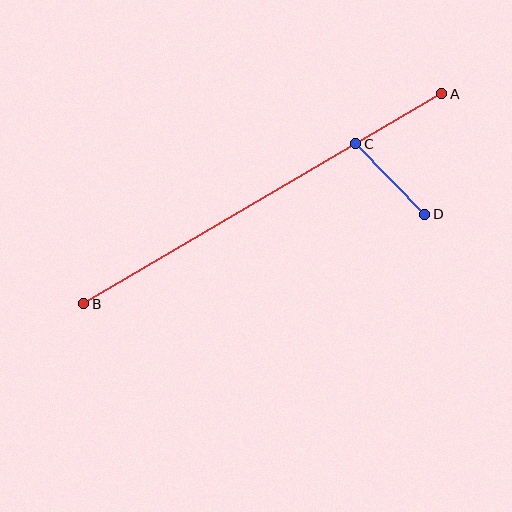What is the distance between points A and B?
The distance is approximately 415 pixels.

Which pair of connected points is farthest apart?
Points A and B are farthest apart.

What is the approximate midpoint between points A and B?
The midpoint is at approximately (263, 199) pixels.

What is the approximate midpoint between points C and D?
The midpoint is at approximately (390, 179) pixels.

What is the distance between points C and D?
The distance is approximately 99 pixels.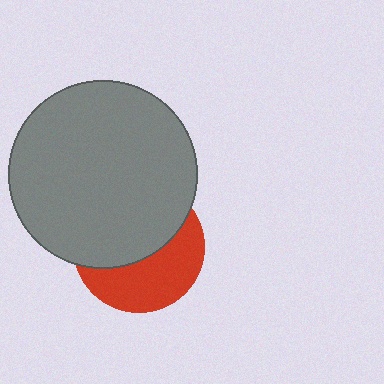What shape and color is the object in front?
The object in front is a gray circle.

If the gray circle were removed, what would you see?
You would see the complete red circle.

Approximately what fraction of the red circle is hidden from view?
Roughly 55% of the red circle is hidden behind the gray circle.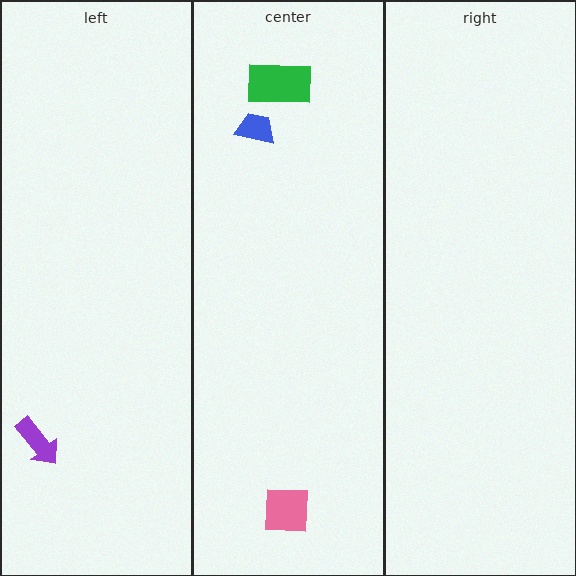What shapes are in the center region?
The blue trapezoid, the pink square, the green rectangle.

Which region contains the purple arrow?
The left region.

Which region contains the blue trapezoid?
The center region.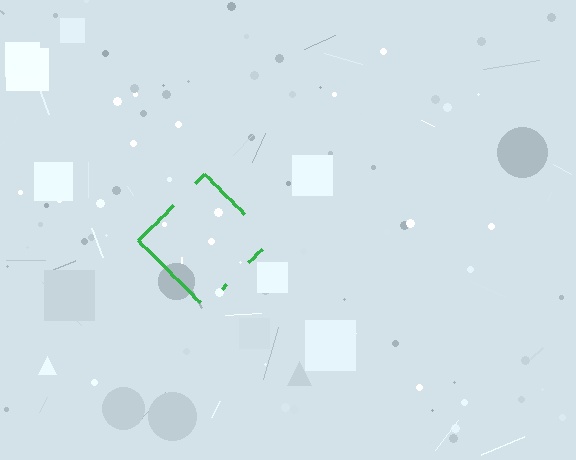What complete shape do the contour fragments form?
The contour fragments form a diamond.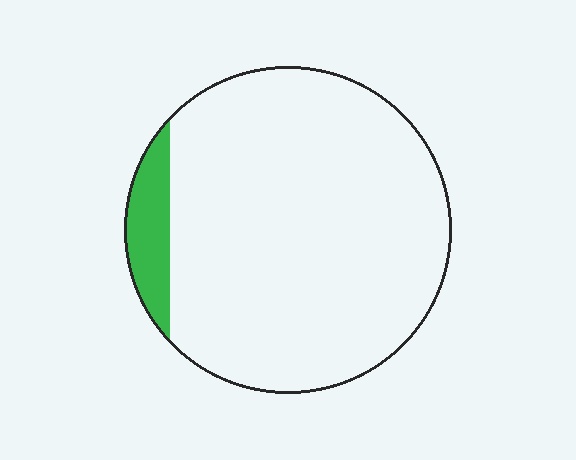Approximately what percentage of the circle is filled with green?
Approximately 10%.